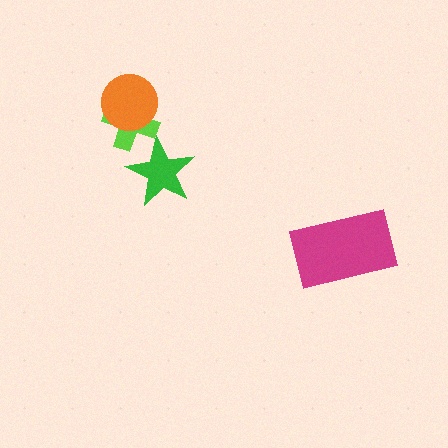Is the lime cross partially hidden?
Yes, it is partially covered by another shape.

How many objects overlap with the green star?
0 objects overlap with the green star.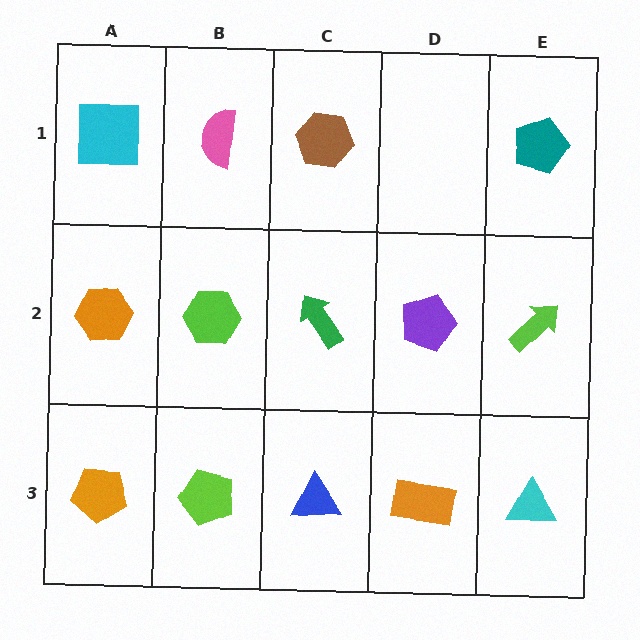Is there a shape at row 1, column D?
No, that cell is empty.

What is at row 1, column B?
A pink semicircle.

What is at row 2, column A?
An orange hexagon.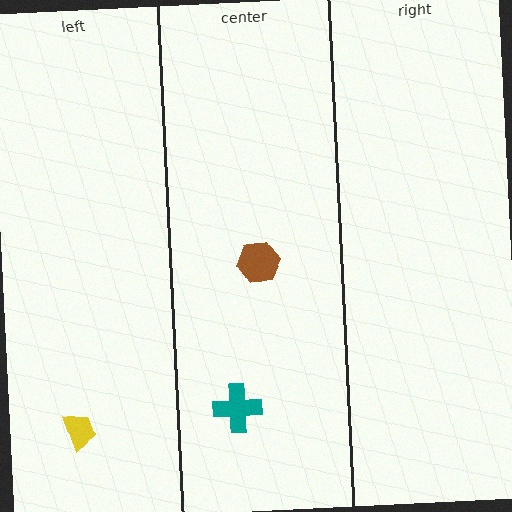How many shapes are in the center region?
2.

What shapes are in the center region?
The brown hexagon, the teal cross.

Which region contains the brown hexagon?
The center region.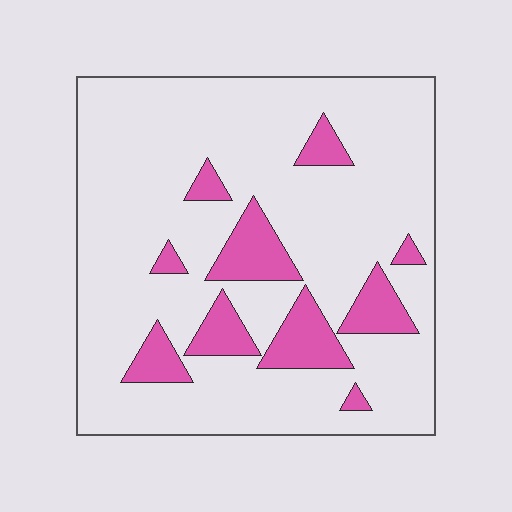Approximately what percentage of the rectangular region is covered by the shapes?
Approximately 15%.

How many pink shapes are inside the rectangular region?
10.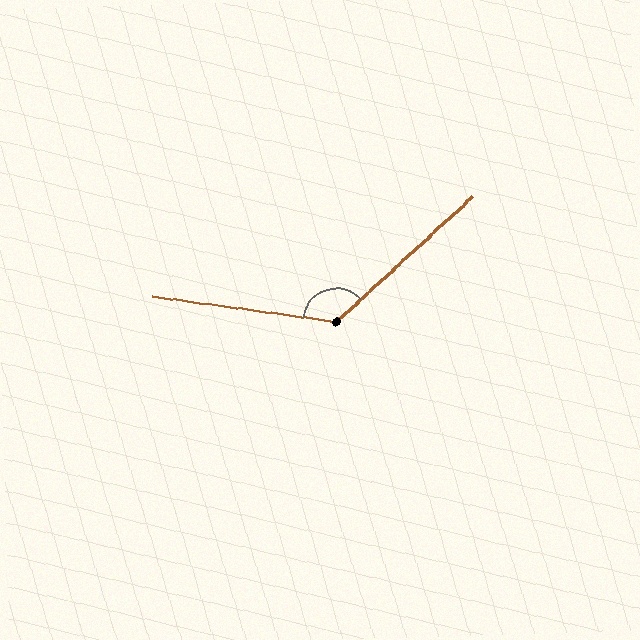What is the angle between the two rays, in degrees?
Approximately 129 degrees.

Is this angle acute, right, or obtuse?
It is obtuse.